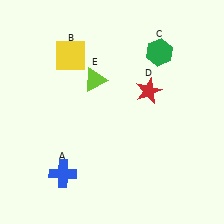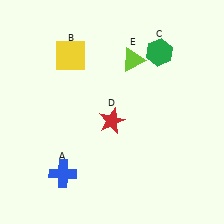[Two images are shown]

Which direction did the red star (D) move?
The red star (D) moved left.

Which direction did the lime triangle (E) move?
The lime triangle (E) moved right.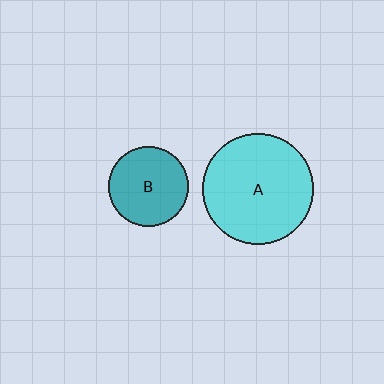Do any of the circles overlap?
No, none of the circles overlap.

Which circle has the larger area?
Circle A (cyan).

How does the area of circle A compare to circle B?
Approximately 1.9 times.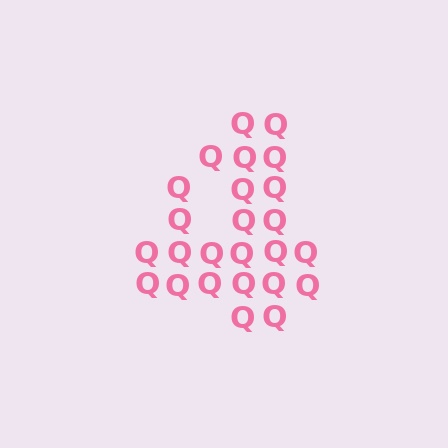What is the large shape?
The large shape is the digit 4.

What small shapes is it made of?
It is made of small letter Q's.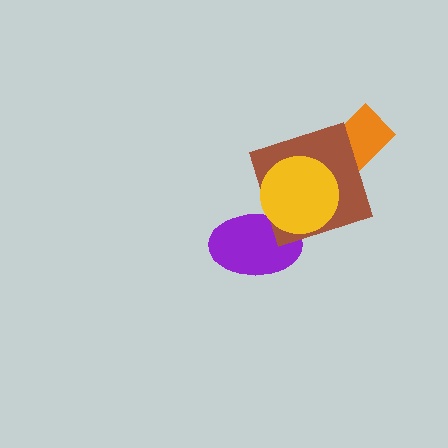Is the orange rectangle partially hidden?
Yes, it is partially covered by another shape.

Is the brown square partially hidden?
Yes, it is partially covered by another shape.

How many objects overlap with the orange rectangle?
1 object overlaps with the orange rectangle.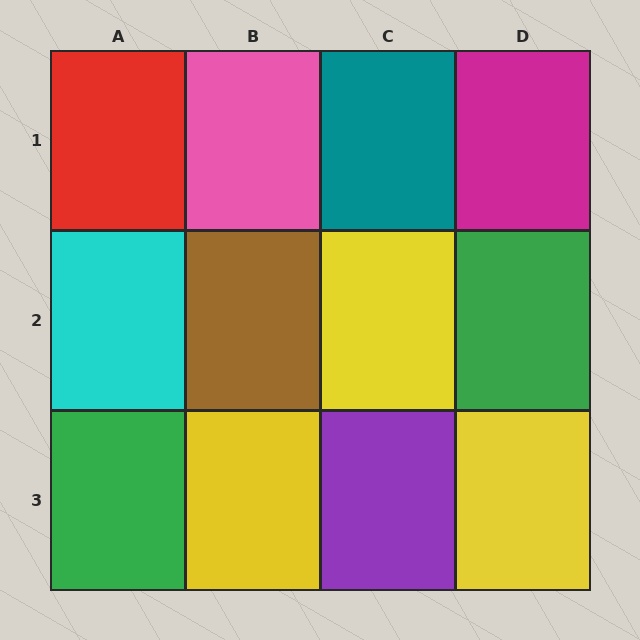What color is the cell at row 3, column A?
Green.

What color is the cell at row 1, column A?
Red.